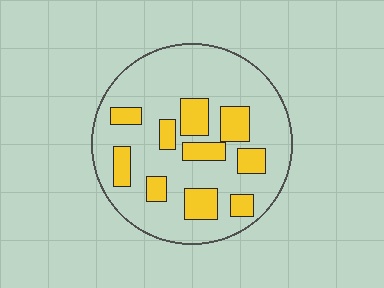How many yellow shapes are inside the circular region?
10.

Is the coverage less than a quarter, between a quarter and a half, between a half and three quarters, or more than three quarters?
Less than a quarter.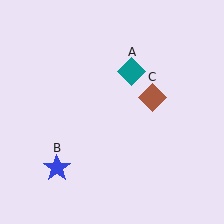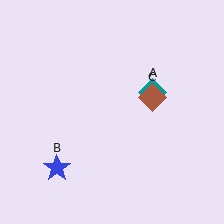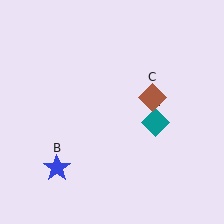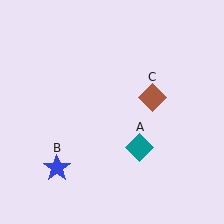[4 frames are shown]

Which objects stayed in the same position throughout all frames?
Blue star (object B) and brown diamond (object C) remained stationary.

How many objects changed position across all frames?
1 object changed position: teal diamond (object A).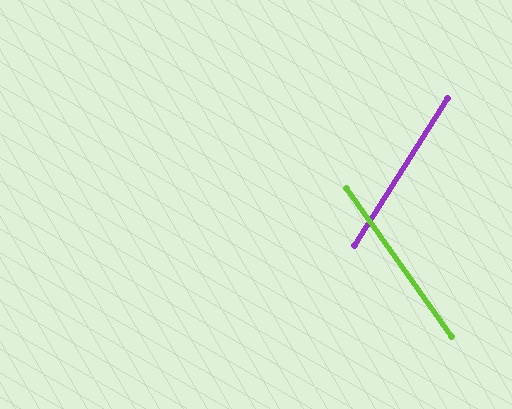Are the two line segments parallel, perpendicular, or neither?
Neither parallel nor perpendicular — they differ by about 68°.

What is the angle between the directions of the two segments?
Approximately 68 degrees.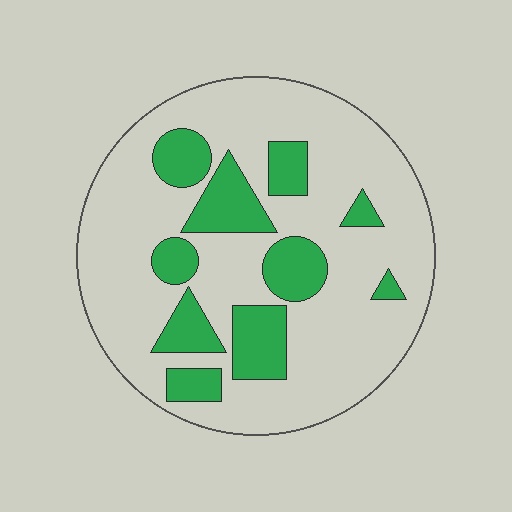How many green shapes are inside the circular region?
10.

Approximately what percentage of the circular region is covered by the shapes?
Approximately 25%.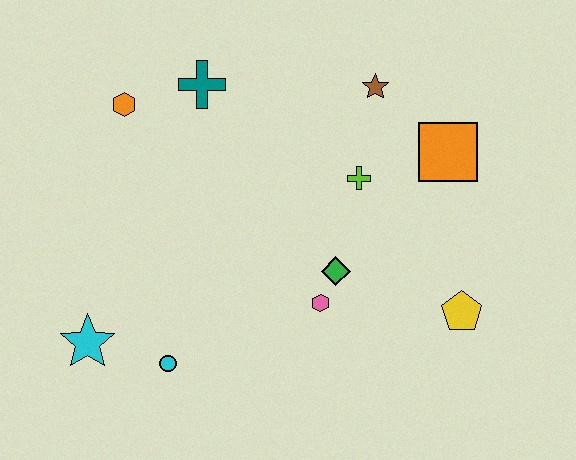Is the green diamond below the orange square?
Yes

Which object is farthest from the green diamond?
The orange hexagon is farthest from the green diamond.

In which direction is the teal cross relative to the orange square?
The teal cross is to the left of the orange square.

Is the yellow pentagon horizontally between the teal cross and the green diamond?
No